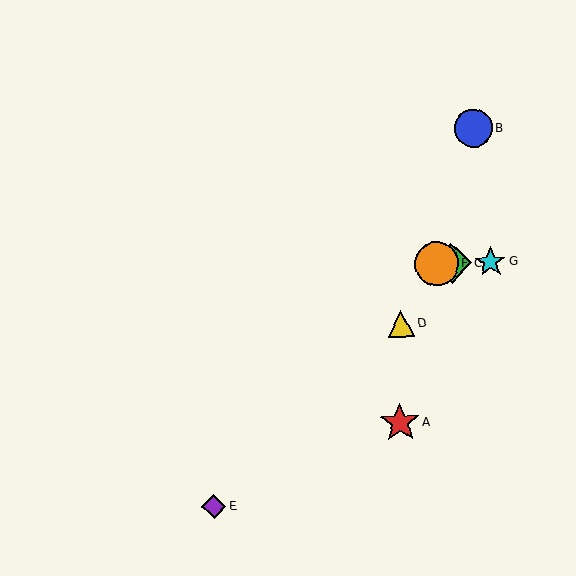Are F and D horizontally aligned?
No, F is at y≈264 and D is at y≈324.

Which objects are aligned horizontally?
Objects C, F, G are aligned horizontally.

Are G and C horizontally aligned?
Yes, both are at y≈262.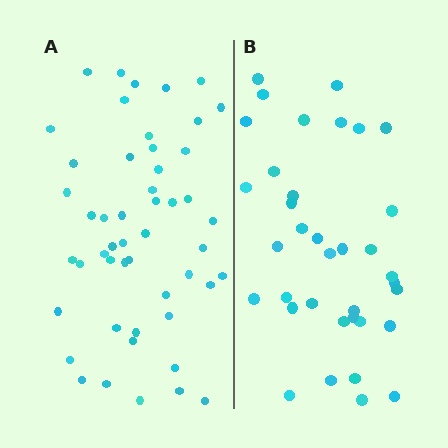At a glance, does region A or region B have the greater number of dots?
Region A (the left region) has more dots.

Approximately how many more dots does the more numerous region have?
Region A has approximately 15 more dots than region B.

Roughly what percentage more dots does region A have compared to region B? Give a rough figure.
About 40% more.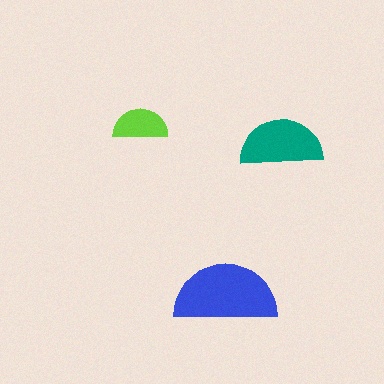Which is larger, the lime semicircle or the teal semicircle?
The teal one.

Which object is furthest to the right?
The teal semicircle is rightmost.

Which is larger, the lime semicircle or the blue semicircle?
The blue one.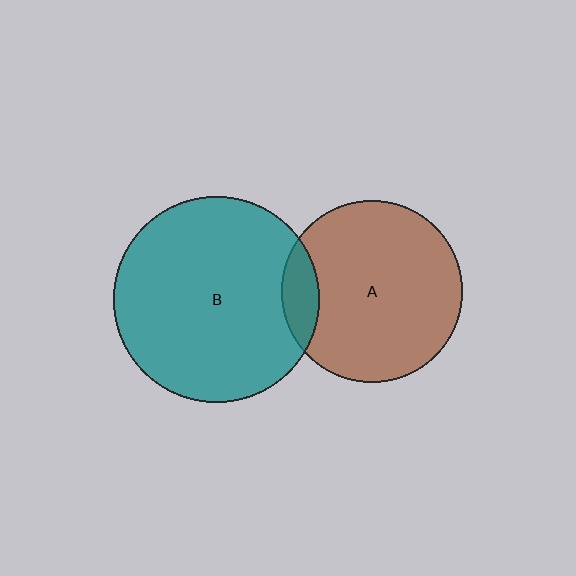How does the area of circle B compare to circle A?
Approximately 1.3 times.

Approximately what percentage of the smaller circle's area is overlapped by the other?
Approximately 10%.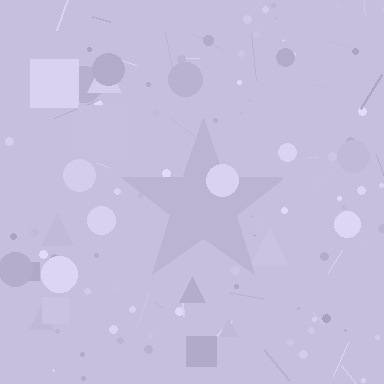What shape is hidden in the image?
A star is hidden in the image.